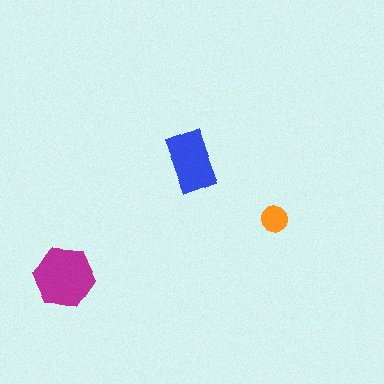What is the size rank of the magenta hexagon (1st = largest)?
1st.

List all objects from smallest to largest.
The orange circle, the blue rectangle, the magenta hexagon.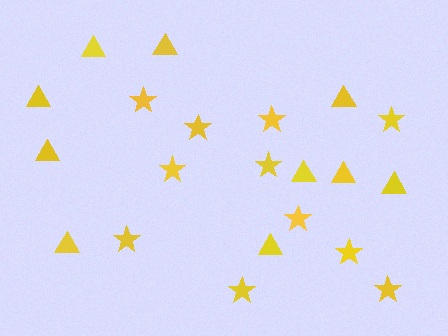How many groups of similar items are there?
There are 2 groups: one group of stars (11) and one group of triangles (10).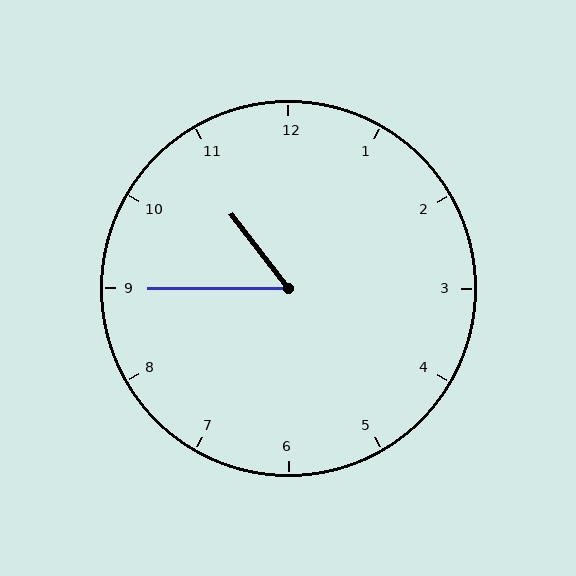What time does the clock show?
10:45.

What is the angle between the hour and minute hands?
Approximately 52 degrees.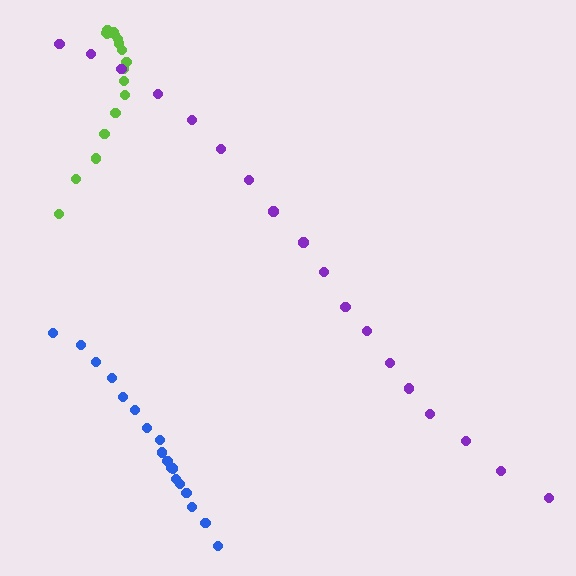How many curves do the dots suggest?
There are 3 distinct paths.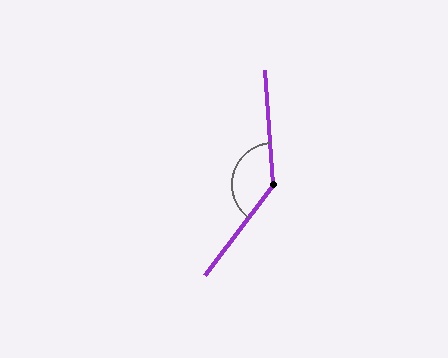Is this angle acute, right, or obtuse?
It is obtuse.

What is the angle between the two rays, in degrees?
Approximately 139 degrees.